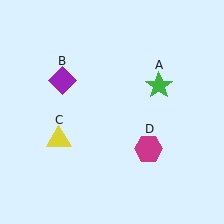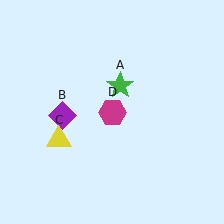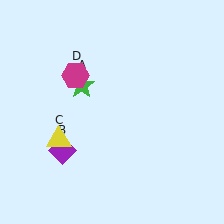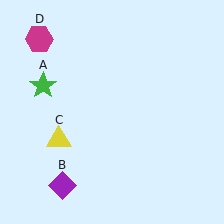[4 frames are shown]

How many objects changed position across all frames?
3 objects changed position: green star (object A), purple diamond (object B), magenta hexagon (object D).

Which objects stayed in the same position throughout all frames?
Yellow triangle (object C) remained stationary.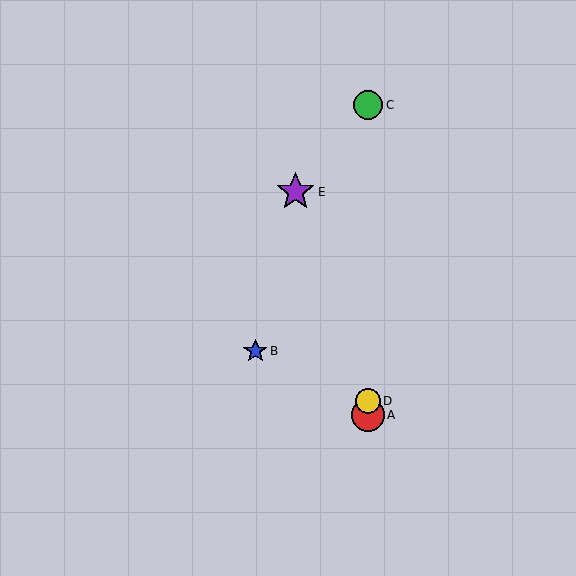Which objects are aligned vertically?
Objects A, C, D are aligned vertically.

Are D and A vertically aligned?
Yes, both are at x≈368.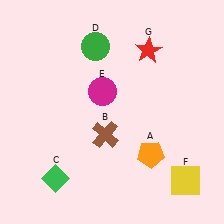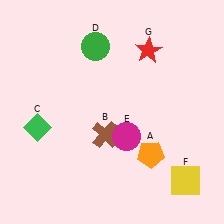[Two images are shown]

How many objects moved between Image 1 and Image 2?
2 objects moved between the two images.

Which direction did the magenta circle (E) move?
The magenta circle (E) moved down.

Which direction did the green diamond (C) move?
The green diamond (C) moved up.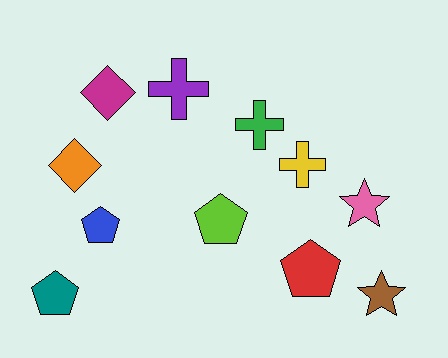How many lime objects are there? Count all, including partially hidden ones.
There is 1 lime object.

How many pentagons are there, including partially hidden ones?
There are 4 pentagons.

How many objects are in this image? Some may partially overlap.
There are 11 objects.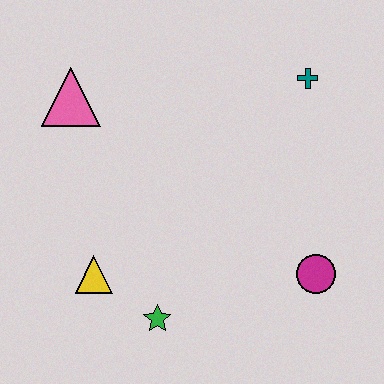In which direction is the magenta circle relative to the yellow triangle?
The magenta circle is to the right of the yellow triangle.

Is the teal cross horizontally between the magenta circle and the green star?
Yes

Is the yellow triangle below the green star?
No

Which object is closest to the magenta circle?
The green star is closest to the magenta circle.